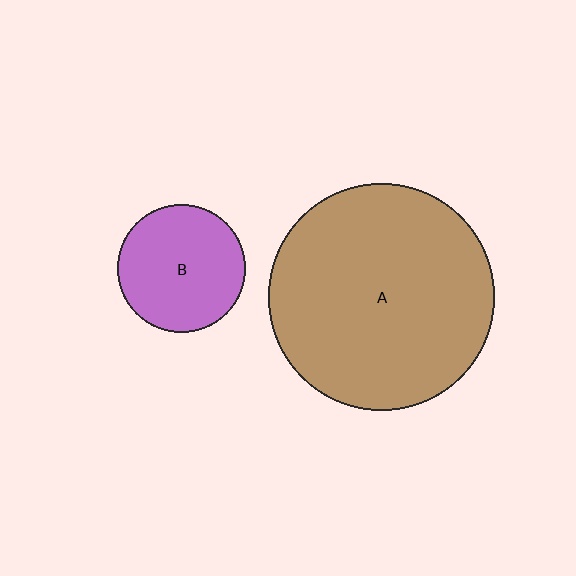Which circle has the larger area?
Circle A (brown).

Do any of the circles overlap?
No, none of the circles overlap.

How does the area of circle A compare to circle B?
Approximately 3.1 times.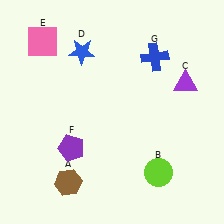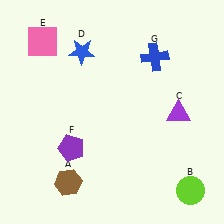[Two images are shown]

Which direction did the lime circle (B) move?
The lime circle (B) moved right.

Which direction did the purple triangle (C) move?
The purple triangle (C) moved down.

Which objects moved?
The objects that moved are: the lime circle (B), the purple triangle (C).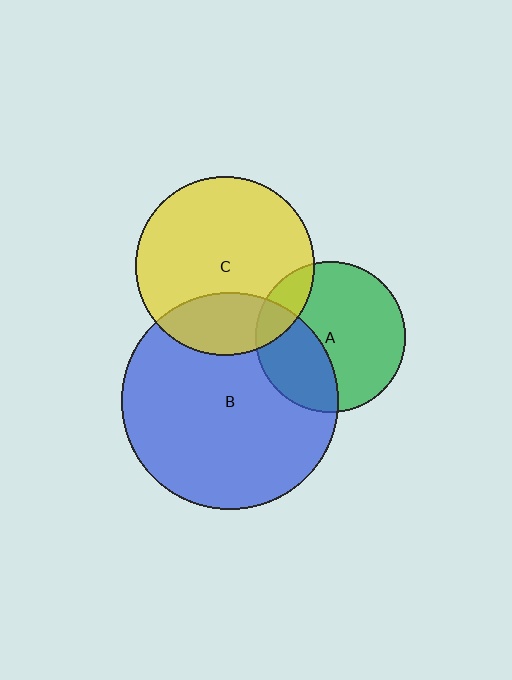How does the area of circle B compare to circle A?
Approximately 2.1 times.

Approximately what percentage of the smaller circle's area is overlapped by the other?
Approximately 15%.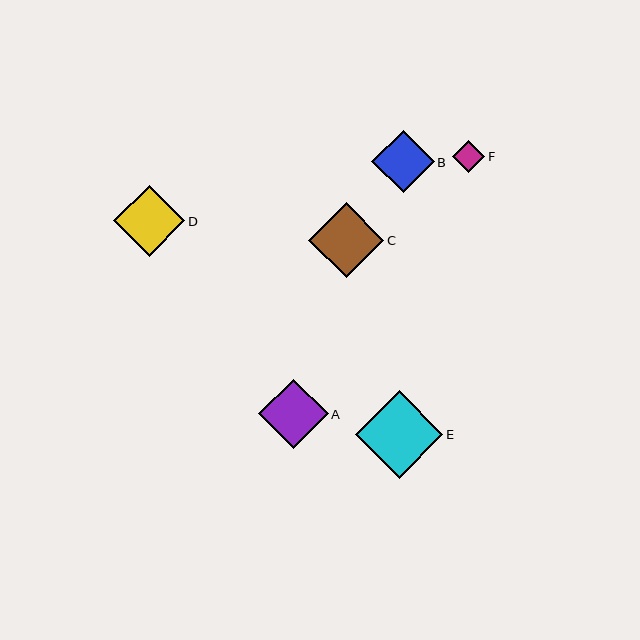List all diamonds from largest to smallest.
From largest to smallest: E, C, D, A, B, F.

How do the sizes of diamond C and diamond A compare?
Diamond C and diamond A are approximately the same size.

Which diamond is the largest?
Diamond E is the largest with a size of approximately 87 pixels.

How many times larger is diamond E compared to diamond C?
Diamond E is approximately 1.2 times the size of diamond C.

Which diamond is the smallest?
Diamond F is the smallest with a size of approximately 32 pixels.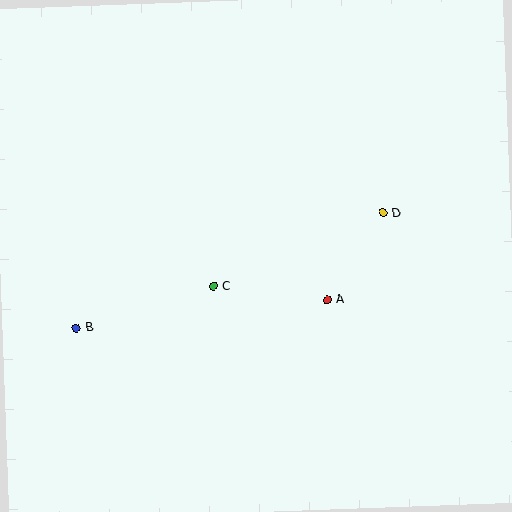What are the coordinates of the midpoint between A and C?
The midpoint between A and C is at (270, 293).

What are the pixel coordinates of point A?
Point A is at (327, 300).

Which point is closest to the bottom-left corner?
Point B is closest to the bottom-left corner.